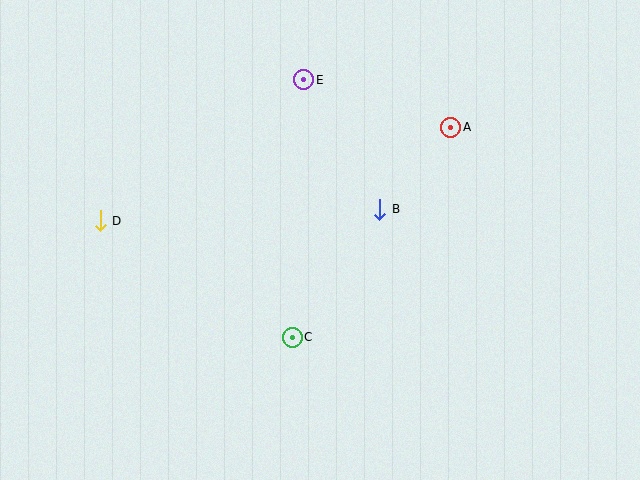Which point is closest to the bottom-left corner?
Point D is closest to the bottom-left corner.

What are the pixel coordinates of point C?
Point C is at (292, 337).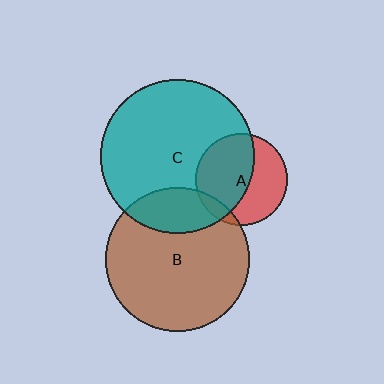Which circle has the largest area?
Circle C (teal).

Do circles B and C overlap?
Yes.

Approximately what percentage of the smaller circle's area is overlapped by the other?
Approximately 20%.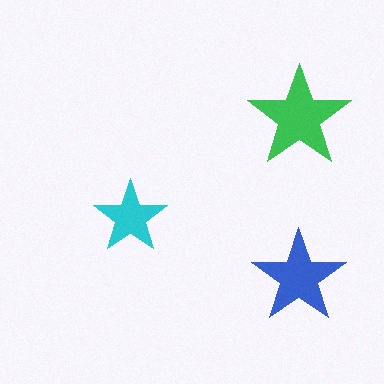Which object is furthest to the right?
The green star is rightmost.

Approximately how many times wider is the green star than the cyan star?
About 1.5 times wider.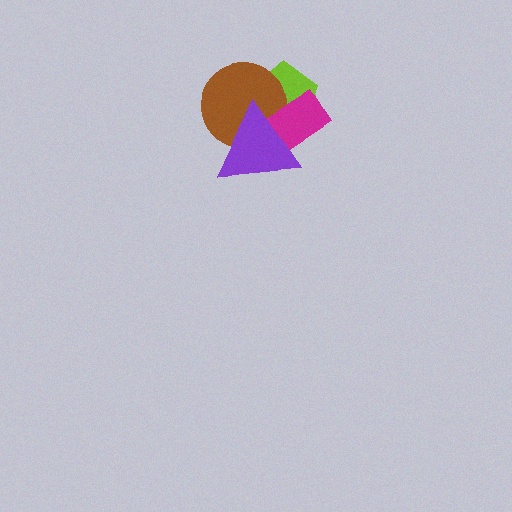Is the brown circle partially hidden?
Yes, it is partially covered by another shape.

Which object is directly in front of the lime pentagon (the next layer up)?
The brown circle is directly in front of the lime pentagon.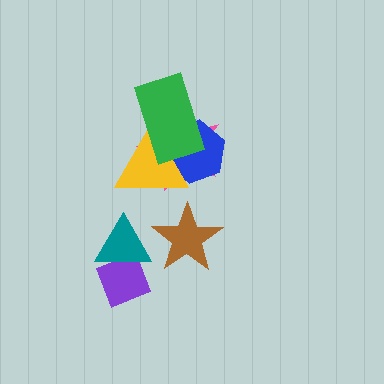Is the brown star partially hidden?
No, no other shape covers it.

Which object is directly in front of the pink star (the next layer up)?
The blue hexagon is directly in front of the pink star.